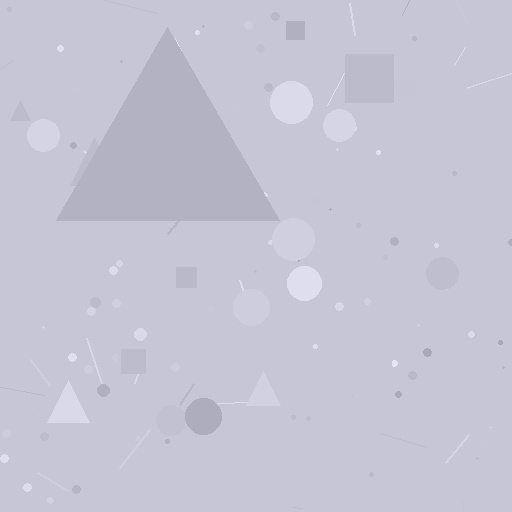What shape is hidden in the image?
A triangle is hidden in the image.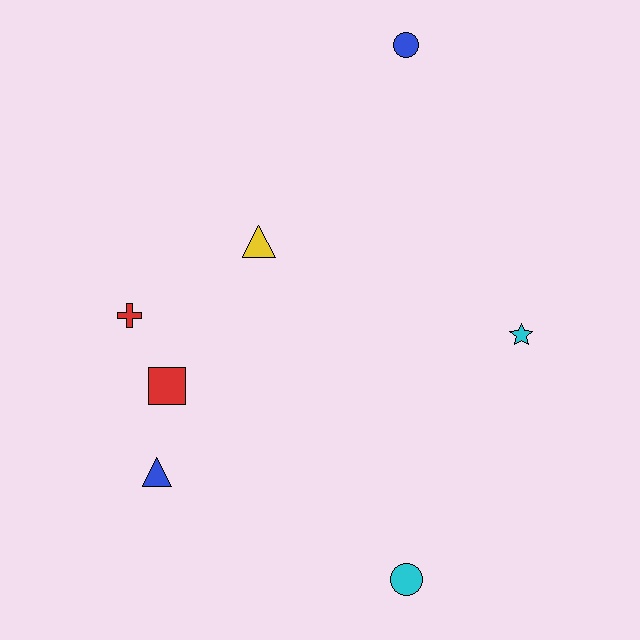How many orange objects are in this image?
There are no orange objects.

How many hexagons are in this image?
There are no hexagons.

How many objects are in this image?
There are 7 objects.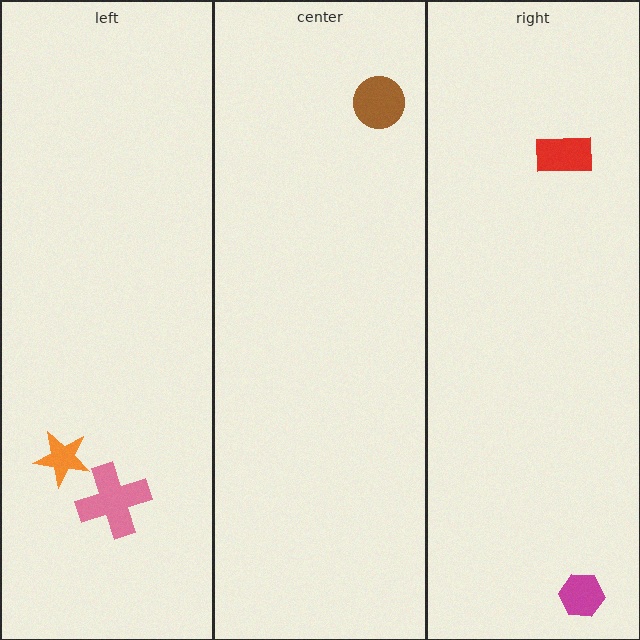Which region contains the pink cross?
The left region.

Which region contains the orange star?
The left region.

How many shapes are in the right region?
2.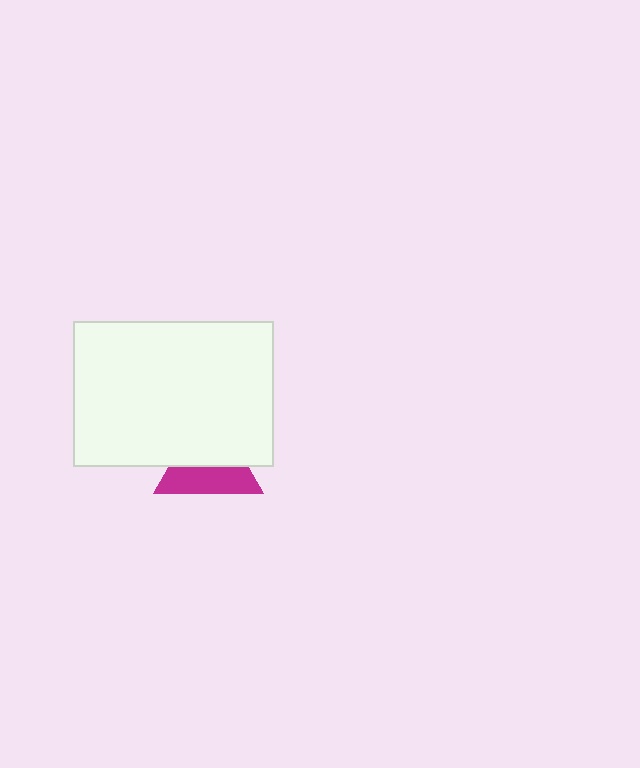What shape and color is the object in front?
The object in front is a white rectangle.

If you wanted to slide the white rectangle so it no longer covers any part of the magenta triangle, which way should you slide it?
Slide it up — that is the most direct way to separate the two shapes.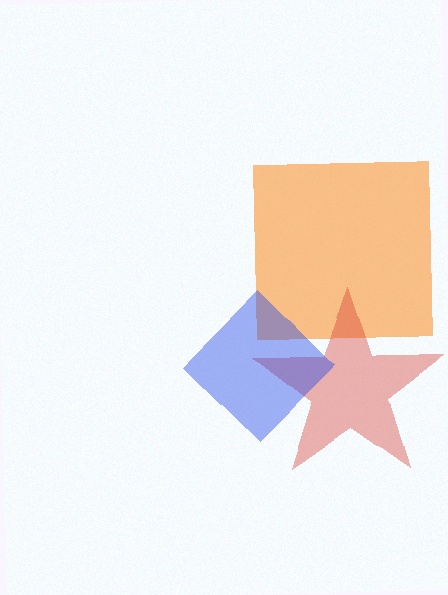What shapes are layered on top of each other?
The layered shapes are: an orange square, a red star, a blue diamond.